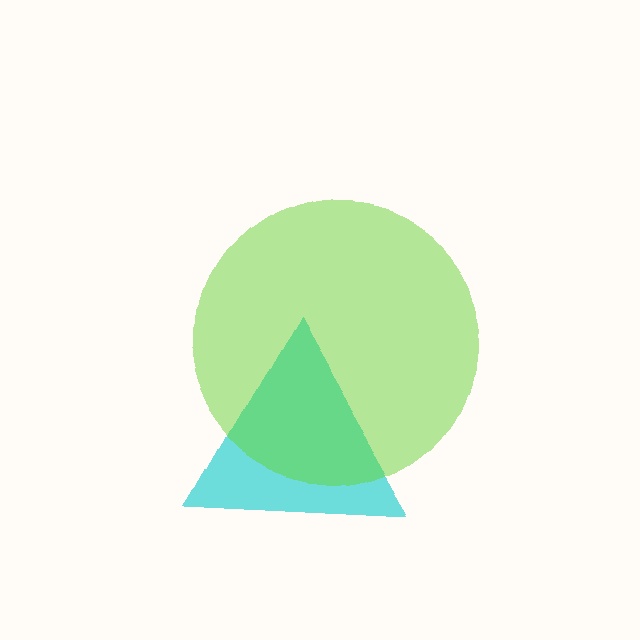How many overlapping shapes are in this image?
There are 2 overlapping shapes in the image.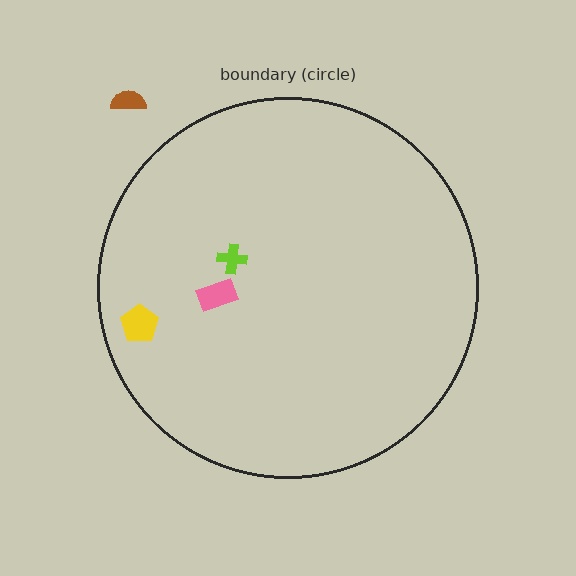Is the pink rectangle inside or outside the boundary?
Inside.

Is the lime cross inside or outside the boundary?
Inside.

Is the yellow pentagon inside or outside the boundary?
Inside.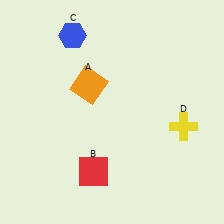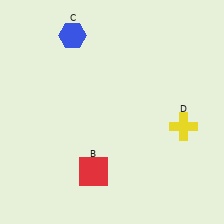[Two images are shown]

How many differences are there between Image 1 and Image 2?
There is 1 difference between the two images.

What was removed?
The orange square (A) was removed in Image 2.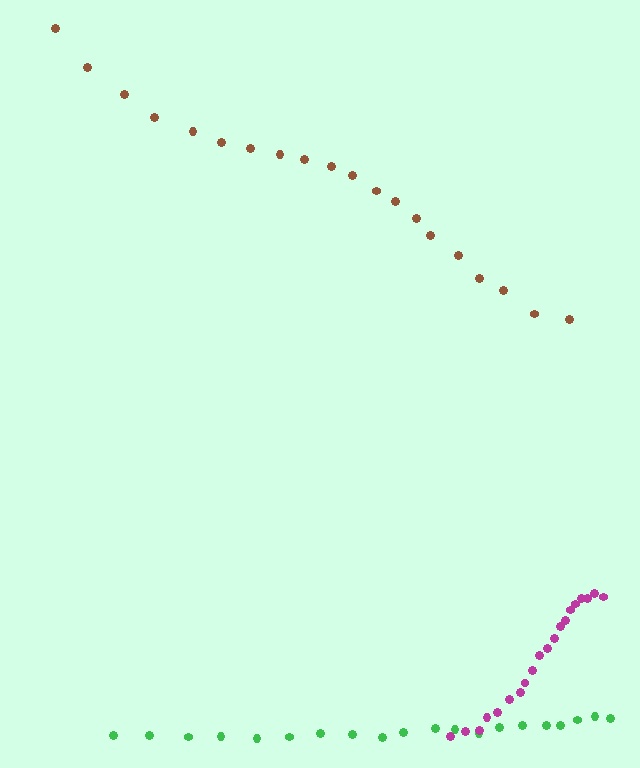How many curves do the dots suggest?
There are 3 distinct paths.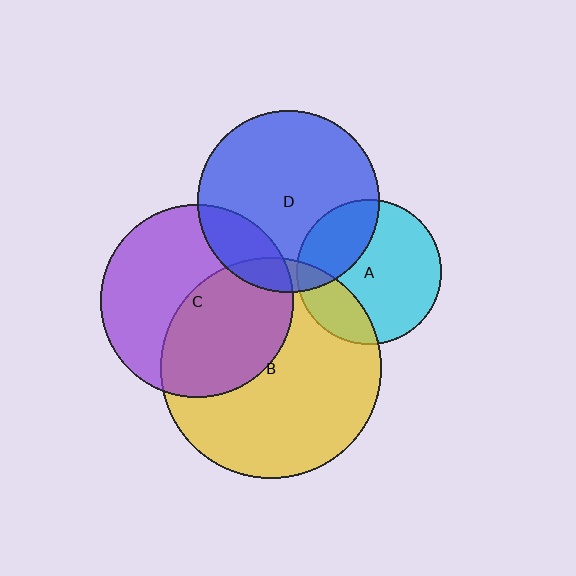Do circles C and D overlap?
Yes.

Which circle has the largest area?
Circle B (yellow).